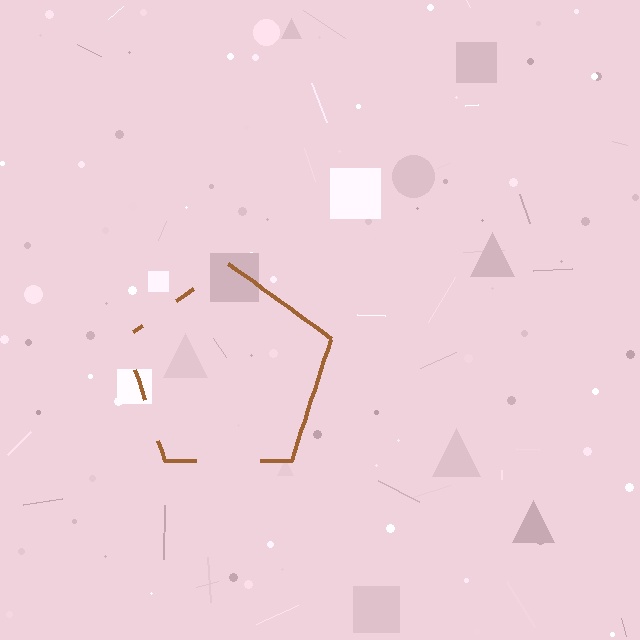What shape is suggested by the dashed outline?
The dashed outline suggests a pentagon.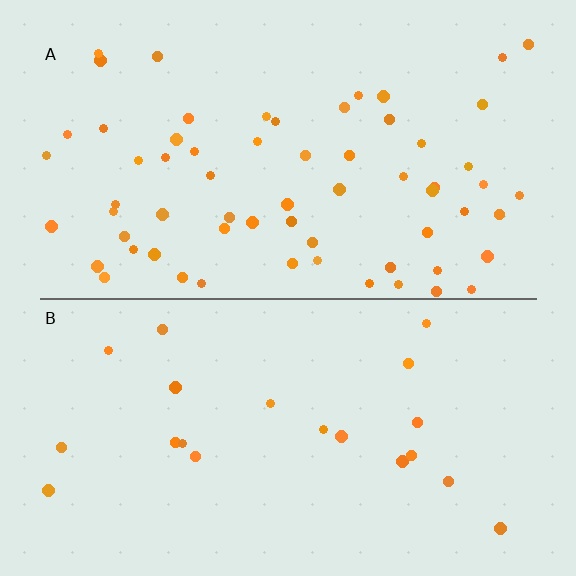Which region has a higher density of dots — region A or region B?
A (the top).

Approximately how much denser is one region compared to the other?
Approximately 3.1× — region A over region B.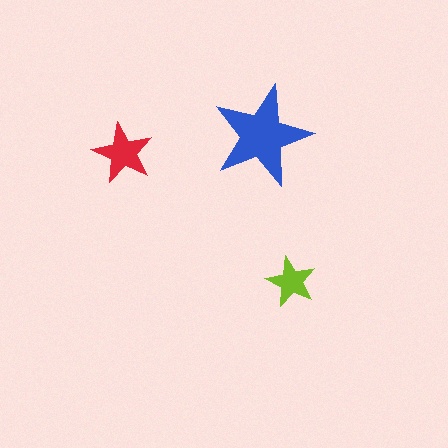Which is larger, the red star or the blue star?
The blue one.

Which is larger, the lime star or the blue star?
The blue one.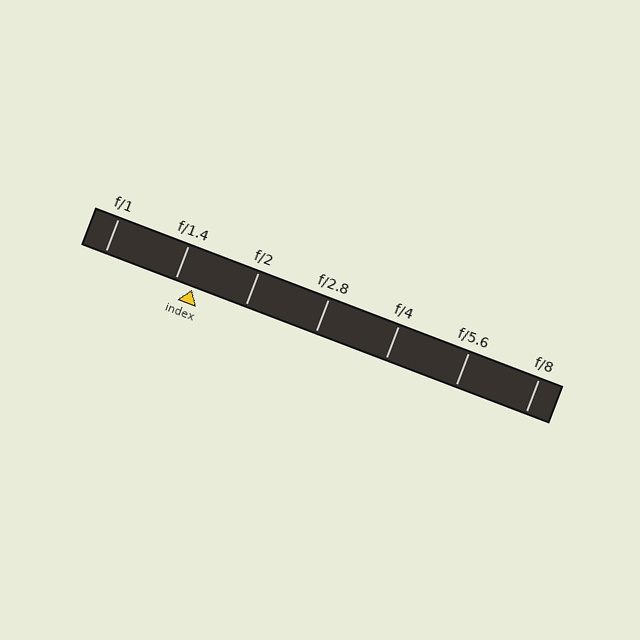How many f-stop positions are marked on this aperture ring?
There are 7 f-stop positions marked.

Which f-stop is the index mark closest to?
The index mark is closest to f/1.4.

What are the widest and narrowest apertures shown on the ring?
The widest aperture shown is f/1 and the narrowest is f/8.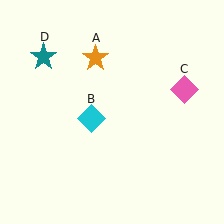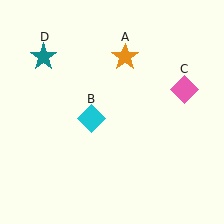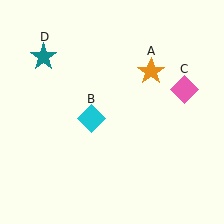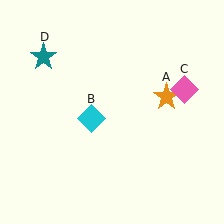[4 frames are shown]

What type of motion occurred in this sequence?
The orange star (object A) rotated clockwise around the center of the scene.